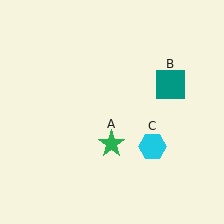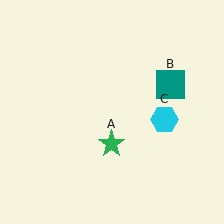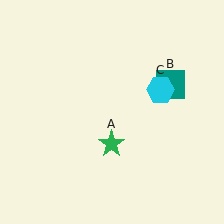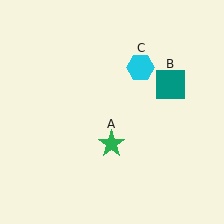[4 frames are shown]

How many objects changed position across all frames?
1 object changed position: cyan hexagon (object C).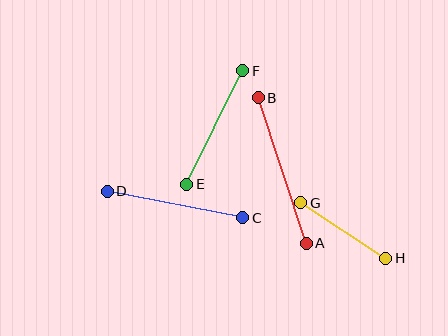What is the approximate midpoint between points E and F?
The midpoint is at approximately (215, 127) pixels.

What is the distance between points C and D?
The distance is approximately 138 pixels.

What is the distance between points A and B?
The distance is approximately 153 pixels.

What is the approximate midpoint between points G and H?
The midpoint is at approximately (343, 230) pixels.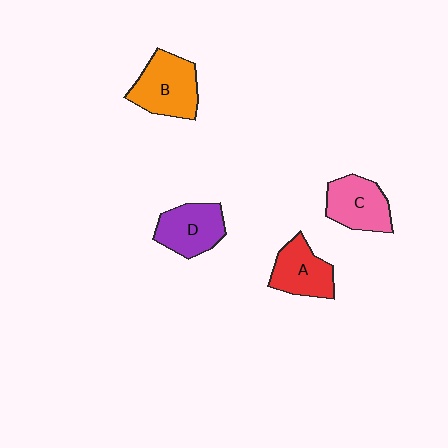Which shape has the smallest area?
Shape A (red).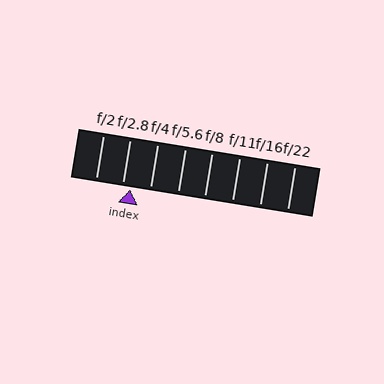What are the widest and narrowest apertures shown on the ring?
The widest aperture shown is f/2 and the narrowest is f/22.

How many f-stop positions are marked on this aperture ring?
There are 8 f-stop positions marked.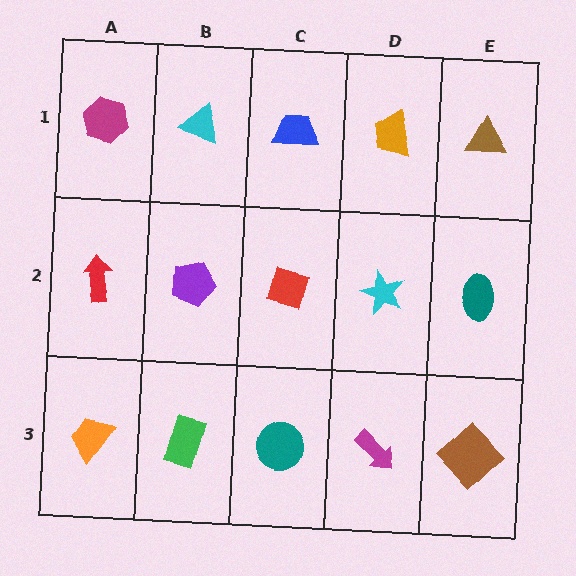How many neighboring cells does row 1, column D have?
3.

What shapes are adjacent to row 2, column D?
An orange trapezoid (row 1, column D), a magenta arrow (row 3, column D), a red diamond (row 2, column C), a teal ellipse (row 2, column E).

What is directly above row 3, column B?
A purple pentagon.